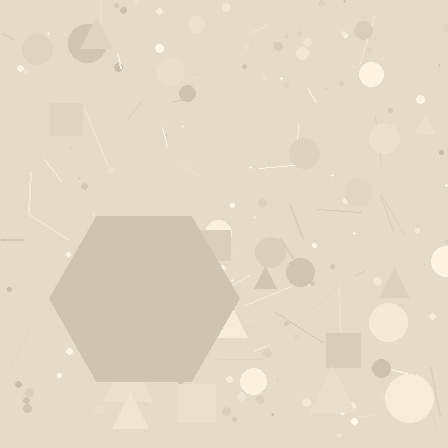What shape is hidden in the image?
A hexagon is hidden in the image.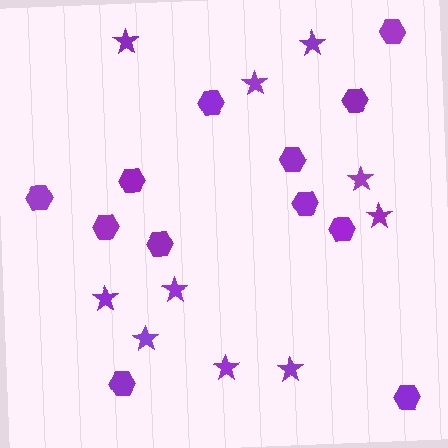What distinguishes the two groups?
There are 2 groups: one group of hexagons (12) and one group of stars (10).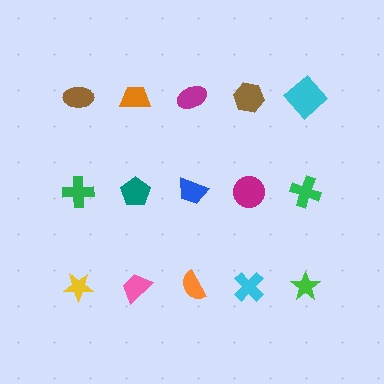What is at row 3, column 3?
An orange semicircle.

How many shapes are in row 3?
5 shapes.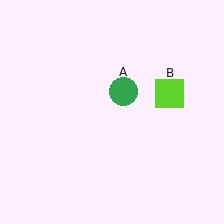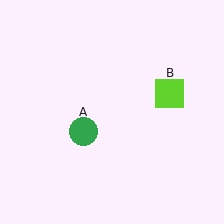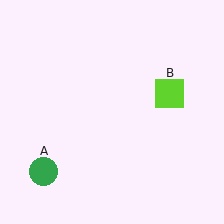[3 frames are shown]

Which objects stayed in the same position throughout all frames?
Lime square (object B) remained stationary.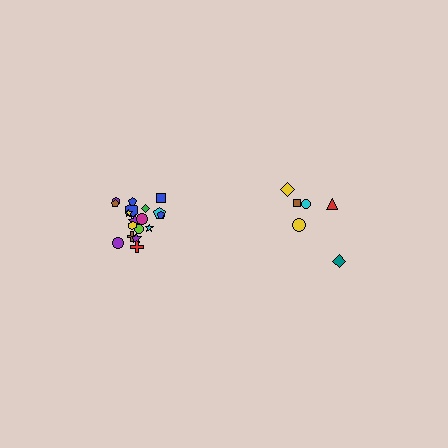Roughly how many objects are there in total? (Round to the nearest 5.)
Roughly 25 objects in total.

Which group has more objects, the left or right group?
The left group.